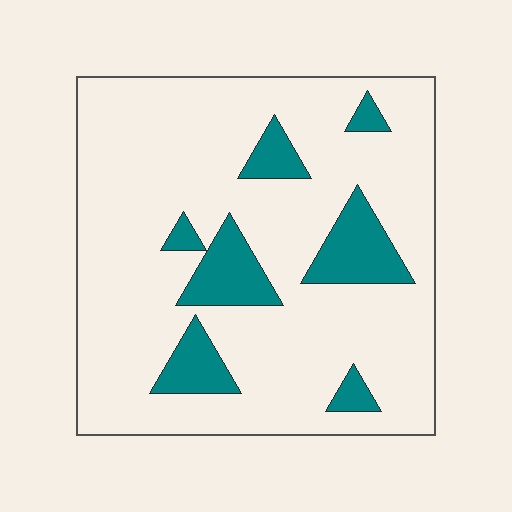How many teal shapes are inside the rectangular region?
7.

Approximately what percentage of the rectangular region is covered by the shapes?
Approximately 15%.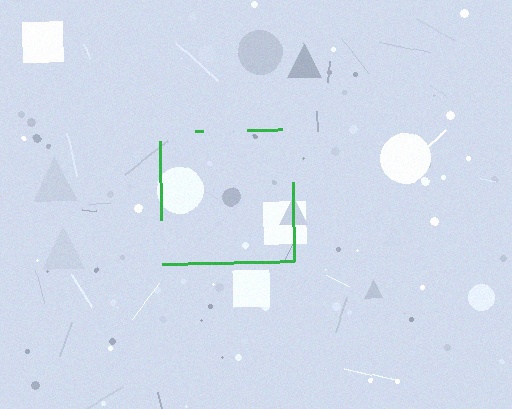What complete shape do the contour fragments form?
The contour fragments form a square.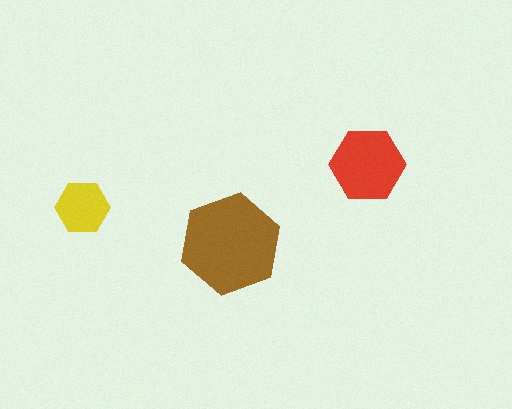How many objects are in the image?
There are 3 objects in the image.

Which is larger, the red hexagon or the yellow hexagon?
The red one.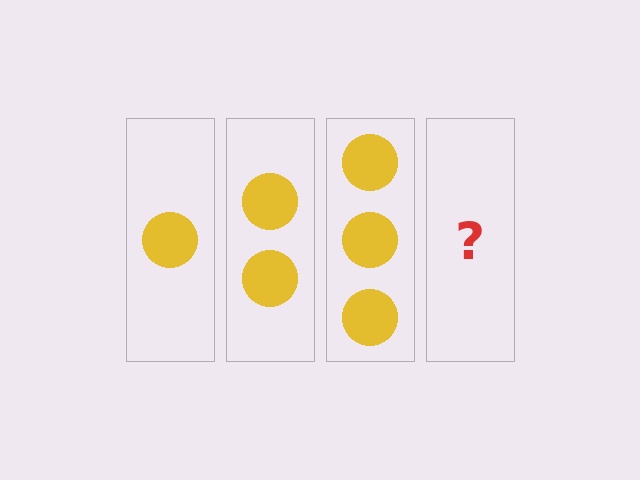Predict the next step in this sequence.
The next step is 4 circles.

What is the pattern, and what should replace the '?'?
The pattern is that each step adds one more circle. The '?' should be 4 circles.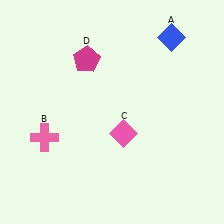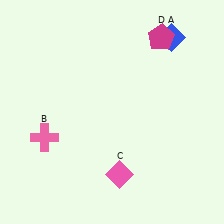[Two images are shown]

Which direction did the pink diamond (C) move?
The pink diamond (C) moved down.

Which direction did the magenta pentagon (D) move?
The magenta pentagon (D) moved right.